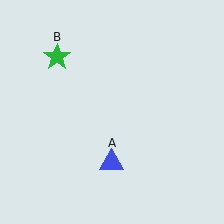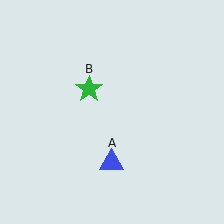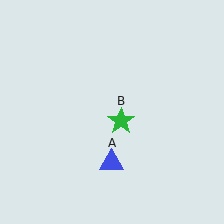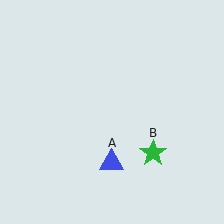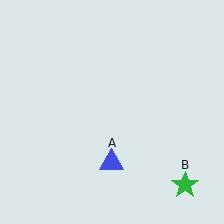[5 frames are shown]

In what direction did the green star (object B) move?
The green star (object B) moved down and to the right.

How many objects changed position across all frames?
1 object changed position: green star (object B).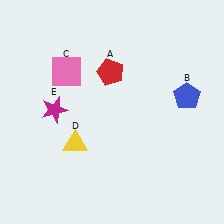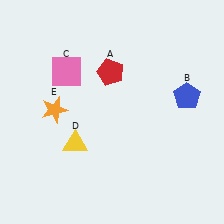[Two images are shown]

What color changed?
The star (E) changed from magenta in Image 1 to orange in Image 2.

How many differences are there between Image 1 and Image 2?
There is 1 difference between the two images.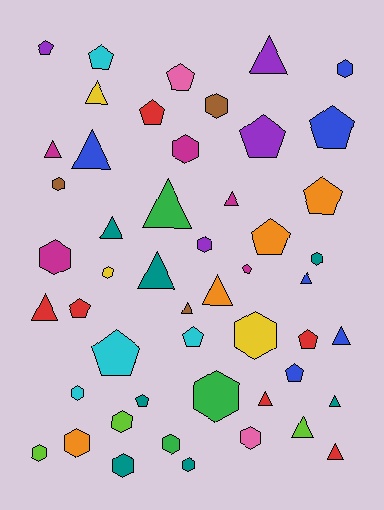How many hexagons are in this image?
There are 18 hexagons.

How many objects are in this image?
There are 50 objects.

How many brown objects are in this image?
There are 3 brown objects.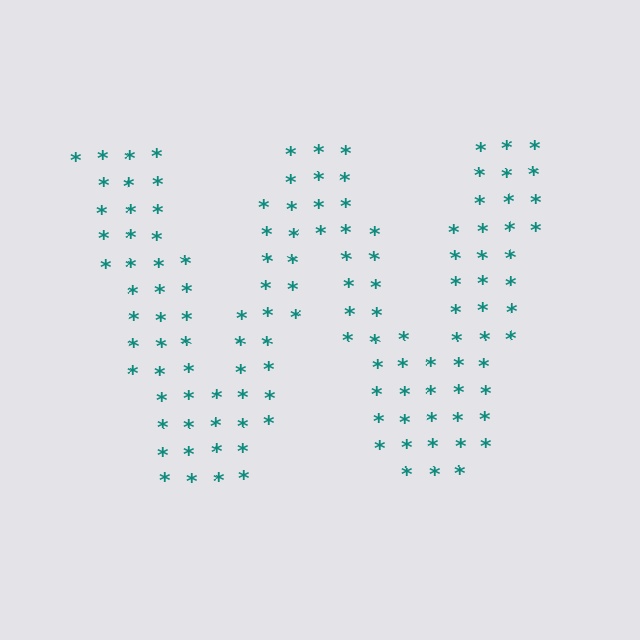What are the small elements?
The small elements are asterisks.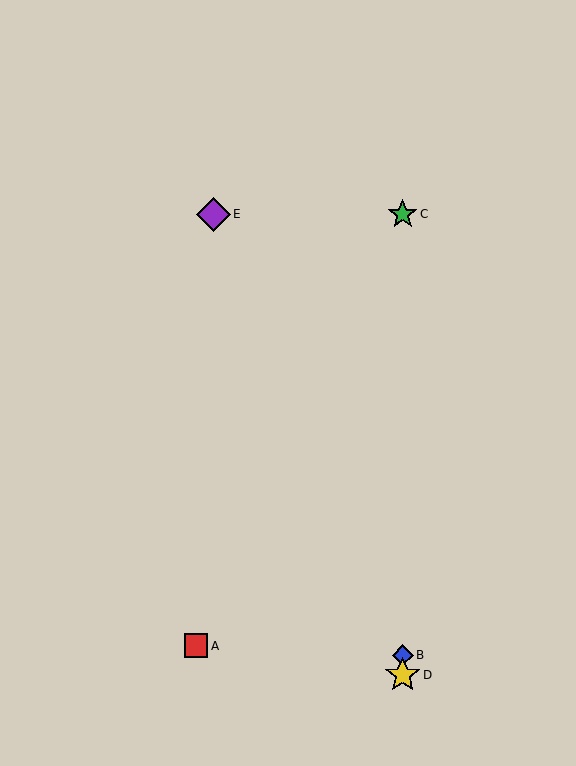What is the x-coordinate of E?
Object E is at x≈213.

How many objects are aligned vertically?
3 objects (B, C, D) are aligned vertically.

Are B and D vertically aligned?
Yes, both are at x≈403.